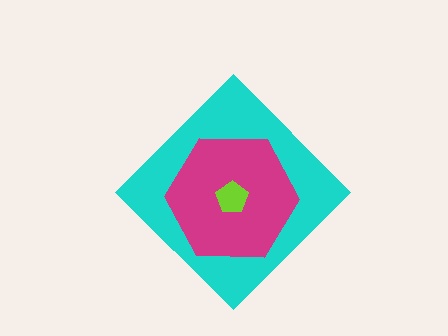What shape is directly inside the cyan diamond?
The magenta hexagon.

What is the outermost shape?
The cyan diamond.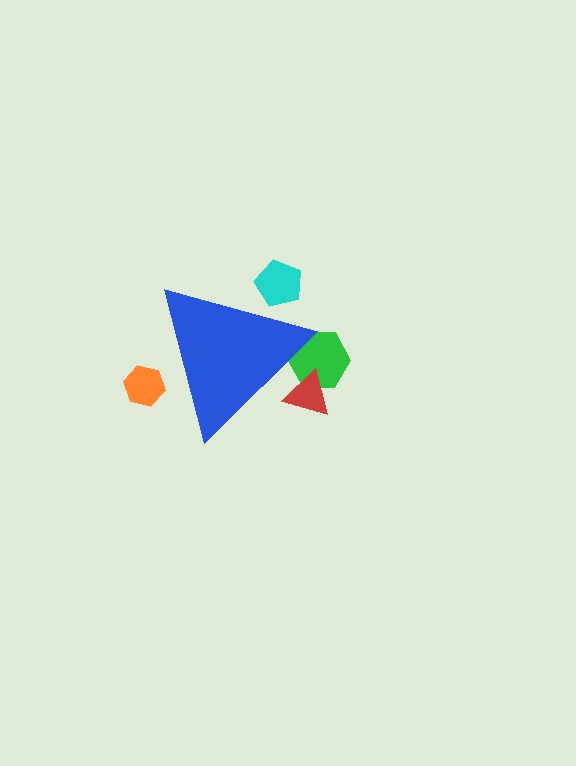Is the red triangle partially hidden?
Yes, the red triangle is partially hidden behind the blue triangle.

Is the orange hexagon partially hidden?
Yes, the orange hexagon is partially hidden behind the blue triangle.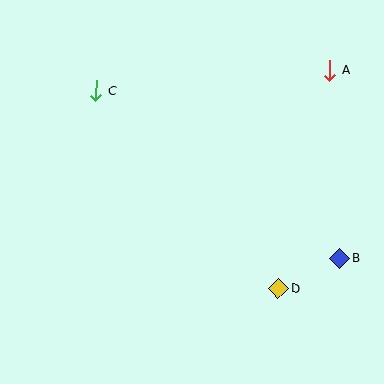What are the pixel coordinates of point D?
Point D is at (278, 289).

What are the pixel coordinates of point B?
Point B is at (340, 259).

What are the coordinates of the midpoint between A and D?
The midpoint between A and D is at (304, 179).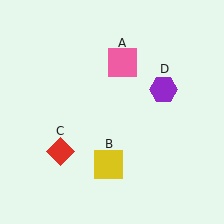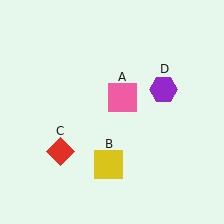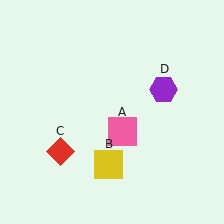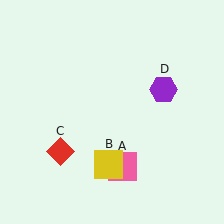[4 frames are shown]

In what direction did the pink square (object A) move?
The pink square (object A) moved down.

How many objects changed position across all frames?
1 object changed position: pink square (object A).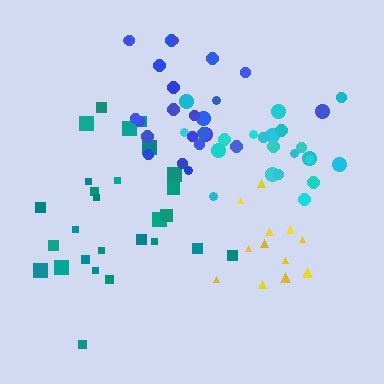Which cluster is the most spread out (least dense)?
Teal.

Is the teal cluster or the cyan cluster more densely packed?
Cyan.